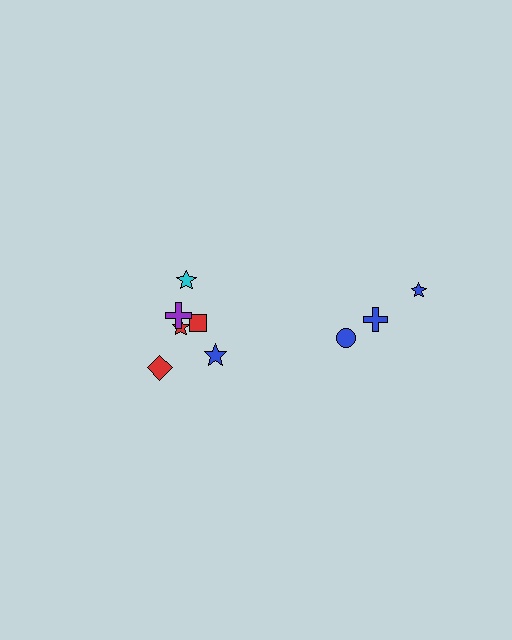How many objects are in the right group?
There are 3 objects.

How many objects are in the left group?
There are 6 objects.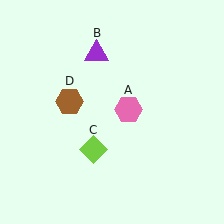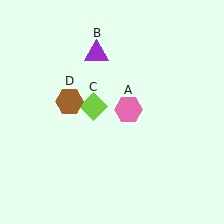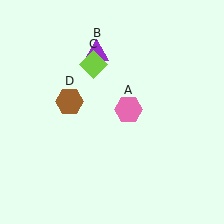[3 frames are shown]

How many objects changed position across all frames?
1 object changed position: lime diamond (object C).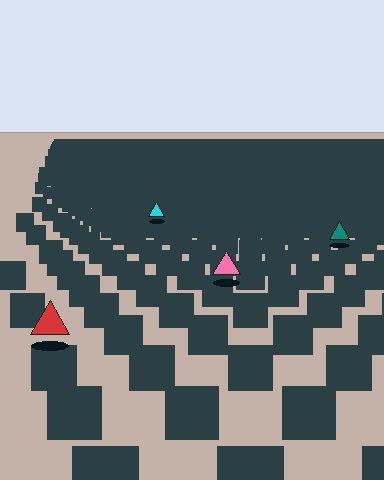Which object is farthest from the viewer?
The cyan triangle is farthest from the viewer. It appears smaller and the ground texture around it is denser.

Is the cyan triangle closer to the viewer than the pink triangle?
No. The pink triangle is closer — you can tell from the texture gradient: the ground texture is coarser near it.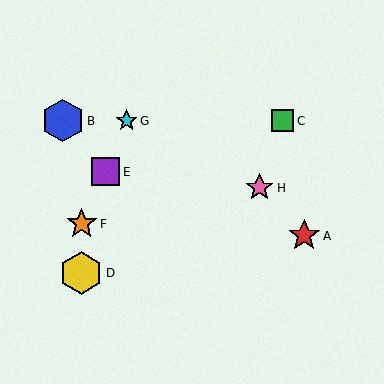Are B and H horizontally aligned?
No, B is at y≈121 and H is at y≈188.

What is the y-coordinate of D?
Object D is at y≈273.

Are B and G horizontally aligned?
Yes, both are at y≈121.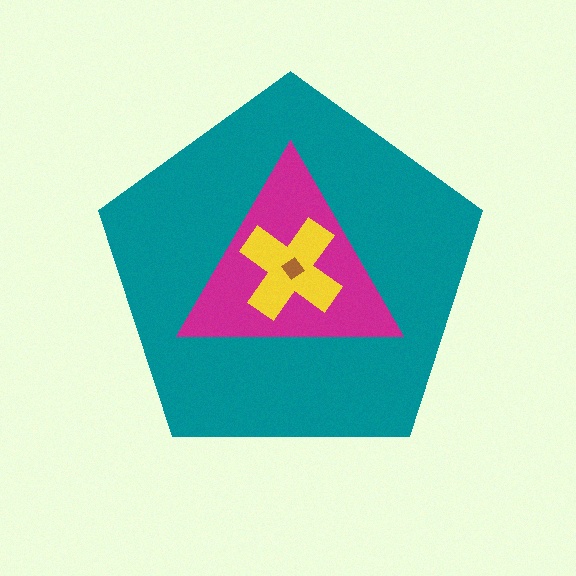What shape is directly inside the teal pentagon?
The magenta triangle.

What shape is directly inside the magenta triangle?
The yellow cross.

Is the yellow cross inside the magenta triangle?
Yes.